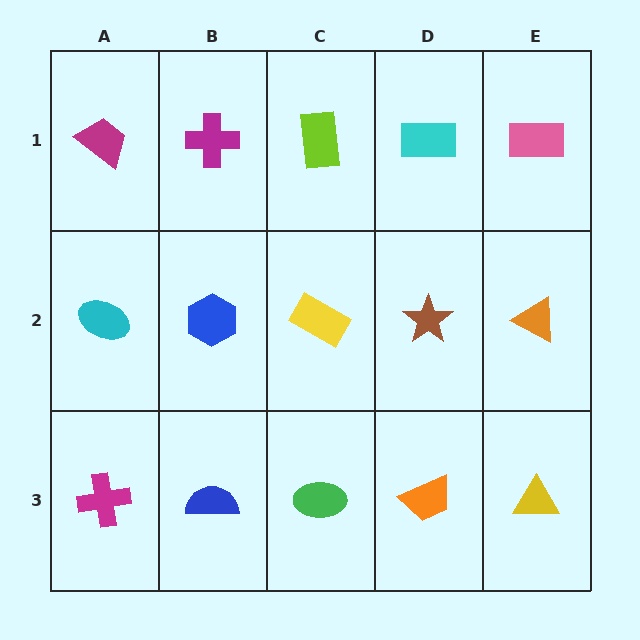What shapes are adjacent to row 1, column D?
A brown star (row 2, column D), a lime rectangle (row 1, column C), a pink rectangle (row 1, column E).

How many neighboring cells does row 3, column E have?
2.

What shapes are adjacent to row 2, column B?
A magenta cross (row 1, column B), a blue semicircle (row 3, column B), a cyan ellipse (row 2, column A), a yellow rectangle (row 2, column C).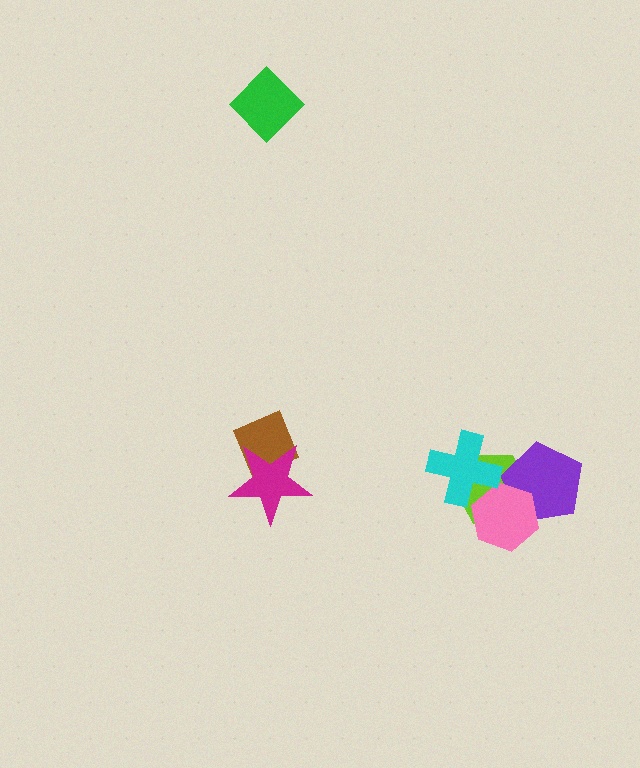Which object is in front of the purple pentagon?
The pink hexagon is in front of the purple pentagon.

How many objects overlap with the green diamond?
0 objects overlap with the green diamond.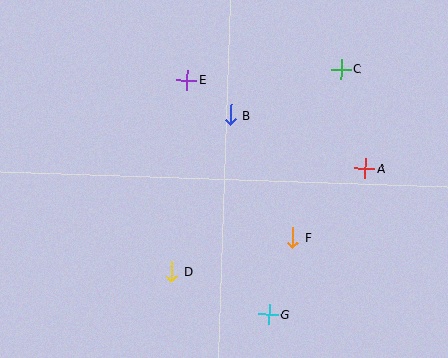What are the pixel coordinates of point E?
Point E is at (187, 80).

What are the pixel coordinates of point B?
Point B is at (230, 115).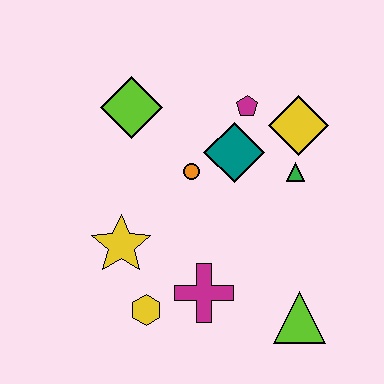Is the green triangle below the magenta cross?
No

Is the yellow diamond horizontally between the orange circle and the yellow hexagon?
No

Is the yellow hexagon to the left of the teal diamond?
Yes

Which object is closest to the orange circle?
The teal diamond is closest to the orange circle.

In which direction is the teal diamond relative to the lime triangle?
The teal diamond is above the lime triangle.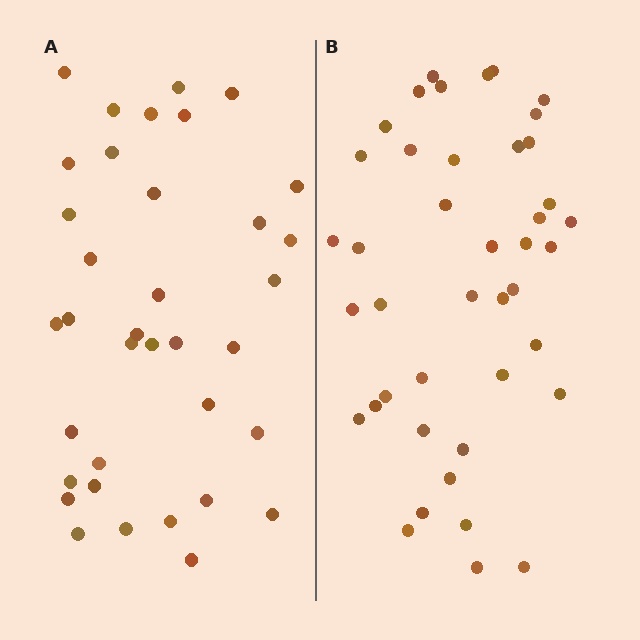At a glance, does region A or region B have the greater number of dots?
Region B (the right region) has more dots.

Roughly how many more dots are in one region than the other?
Region B has about 6 more dots than region A.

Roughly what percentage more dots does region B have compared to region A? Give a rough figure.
About 15% more.